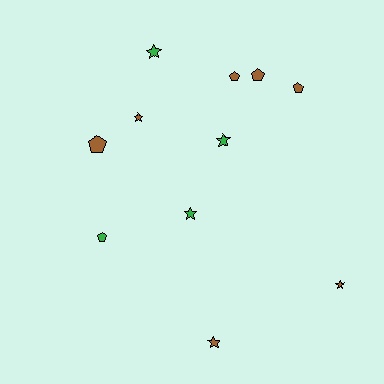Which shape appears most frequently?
Star, with 6 objects.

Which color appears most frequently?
Brown, with 7 objects.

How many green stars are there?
There are 3 green stars.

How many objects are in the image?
There are 11 objects.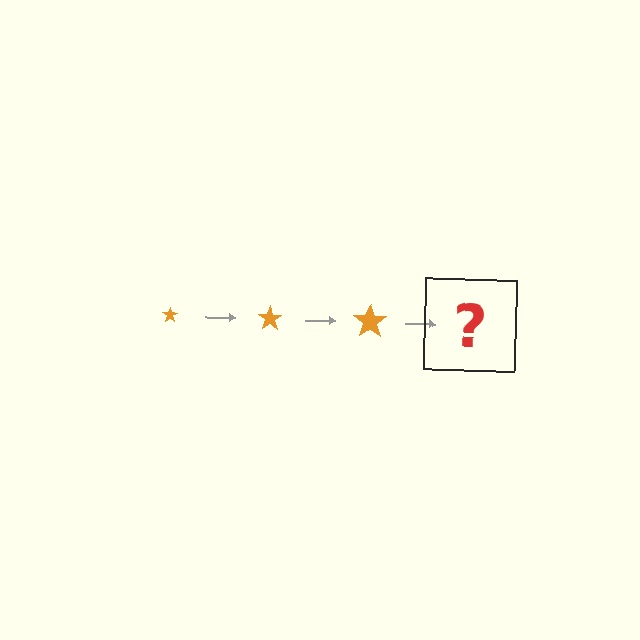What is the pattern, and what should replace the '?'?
The pattern is that the star gets progressively larger each step. The '?' should be an orange star, larger than the previous one.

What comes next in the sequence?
The next element should be an orange star, larger than the previous one.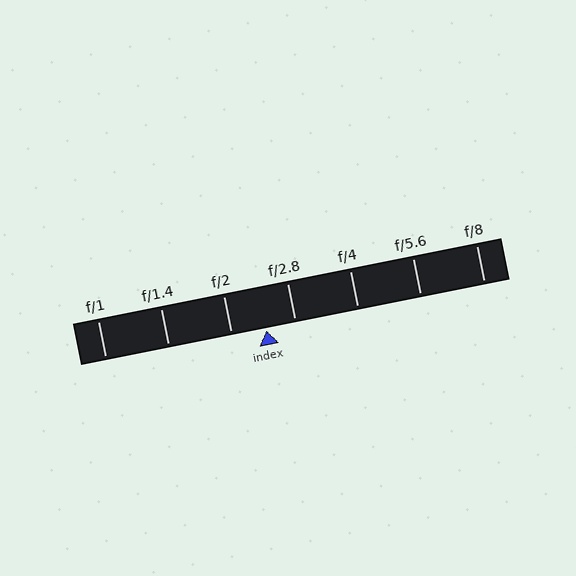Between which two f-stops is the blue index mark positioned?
The index mark is between f/2 and f/2.8.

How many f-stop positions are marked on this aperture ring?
There are 7 f-stop positions marked.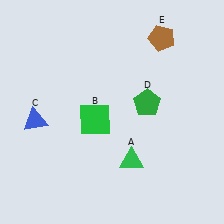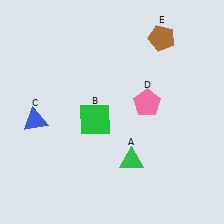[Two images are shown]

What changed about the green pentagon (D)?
In Image 1, D is green. In Image 2, it changed to pink.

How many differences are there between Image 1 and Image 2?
There is 1 difference between the two images.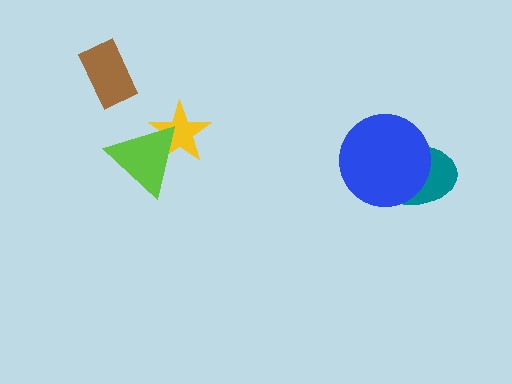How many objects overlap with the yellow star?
1 object overlaps with the yellow star.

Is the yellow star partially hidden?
Yes, it is partially covered by another shape.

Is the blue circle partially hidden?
No, no other shape covers it.